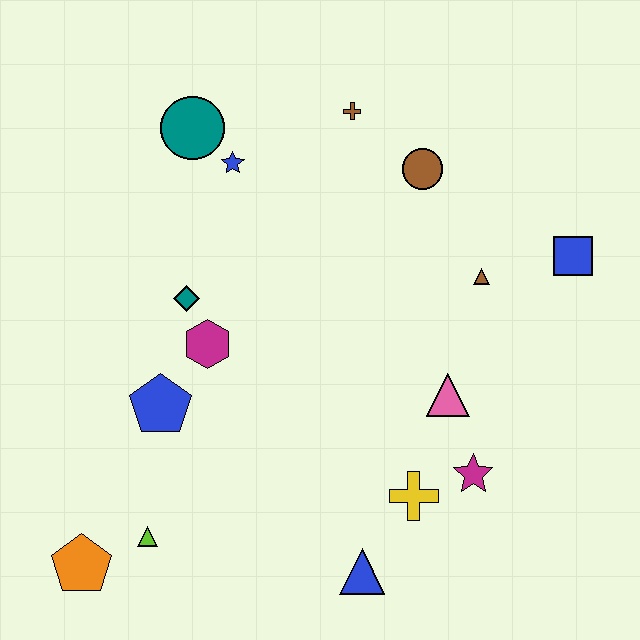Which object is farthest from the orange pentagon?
The blue square is farthest from the orange pentagon.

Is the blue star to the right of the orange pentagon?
Yes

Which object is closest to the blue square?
The brown triangle is closest to the blue square.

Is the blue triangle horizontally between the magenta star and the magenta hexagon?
Yes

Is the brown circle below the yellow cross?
No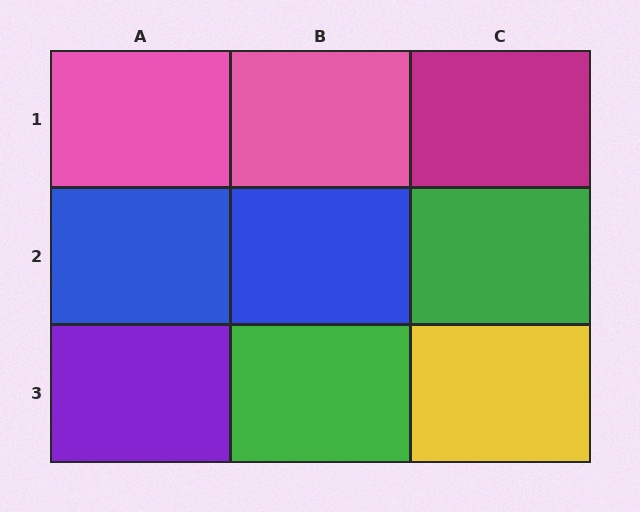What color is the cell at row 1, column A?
Pink.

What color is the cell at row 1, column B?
Pink.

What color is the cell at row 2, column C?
Green.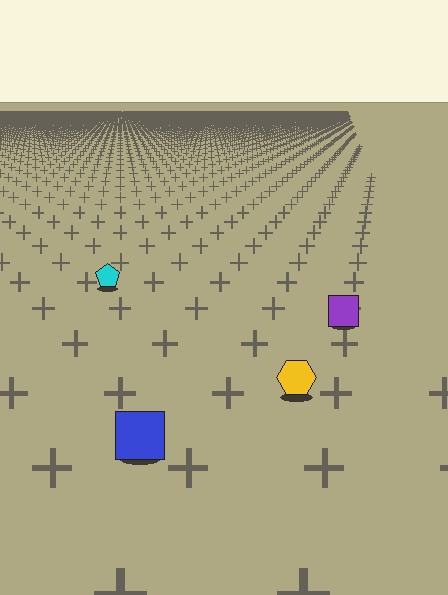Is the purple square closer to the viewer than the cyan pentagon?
Yes. The purple square is closer — you can tell from the texture gradient: the ground texture is coarser near it.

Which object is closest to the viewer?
The blue square is closest. The texture marks near it are larger and more spread out.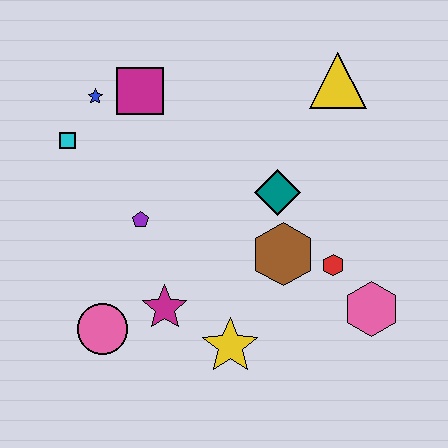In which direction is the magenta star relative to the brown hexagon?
The magenta star is to the left of the brown hexagon.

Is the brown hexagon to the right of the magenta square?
Yes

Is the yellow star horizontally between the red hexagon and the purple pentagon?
Yes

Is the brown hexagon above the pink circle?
Yes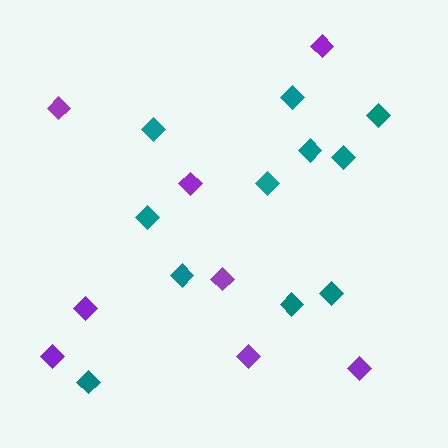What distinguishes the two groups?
There are 2 groups: one group of purple diamonds (8) and one group of teal diamonds (11).